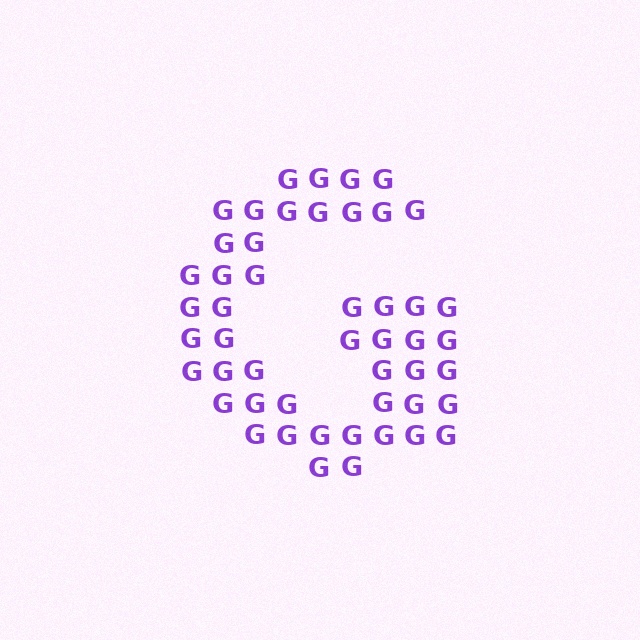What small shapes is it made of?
It is made of small letter G's.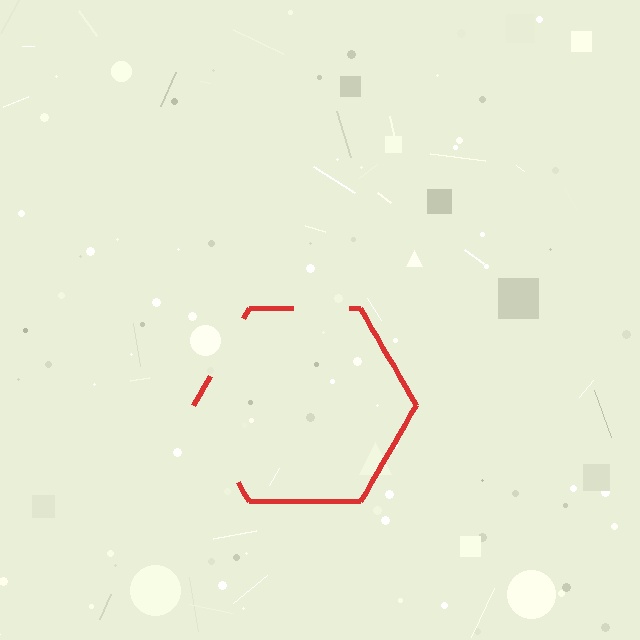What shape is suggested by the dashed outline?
The dashed outline suggests a hexagon.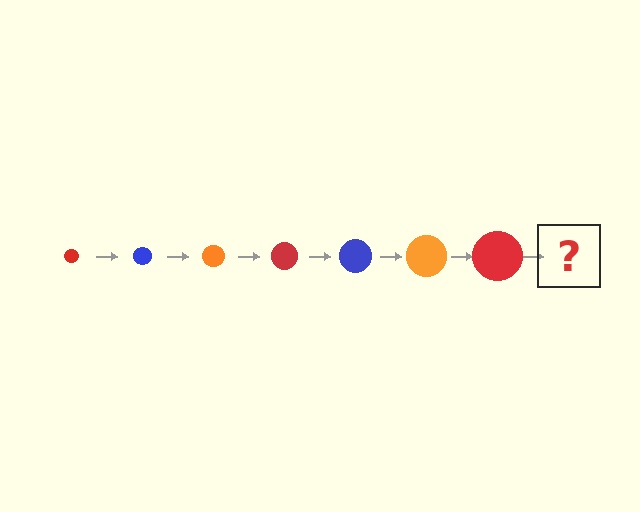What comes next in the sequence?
The next element should be a blue circle, larger than the previous one.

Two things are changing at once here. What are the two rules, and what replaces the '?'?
The two rules are that the circle grows larger each step and the color cycles through red, blue, and orange. The '?' should be a blue circle, larger than the previous one.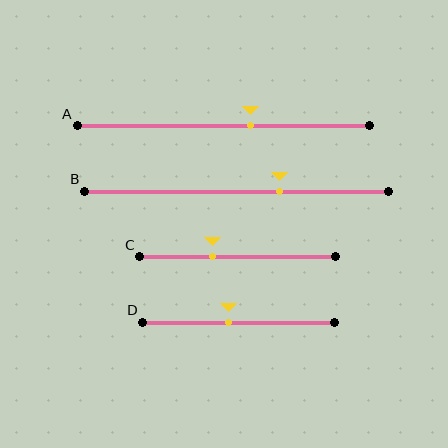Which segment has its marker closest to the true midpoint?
Segment D has its marker closest to the true midpoint.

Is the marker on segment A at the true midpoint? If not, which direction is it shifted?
No, the marker on segment A is shifted to the right by about 9% of the segment length.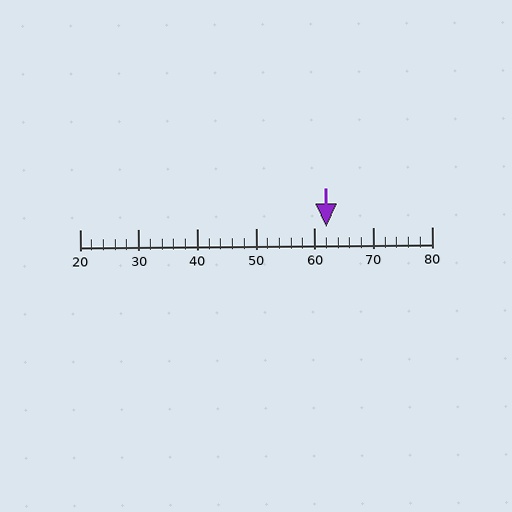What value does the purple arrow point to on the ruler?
The purple arrow points to approximately 62.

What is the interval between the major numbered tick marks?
The major tick marks are spaced 10 units apart.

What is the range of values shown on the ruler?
The ruler shows values from 20 to 80.